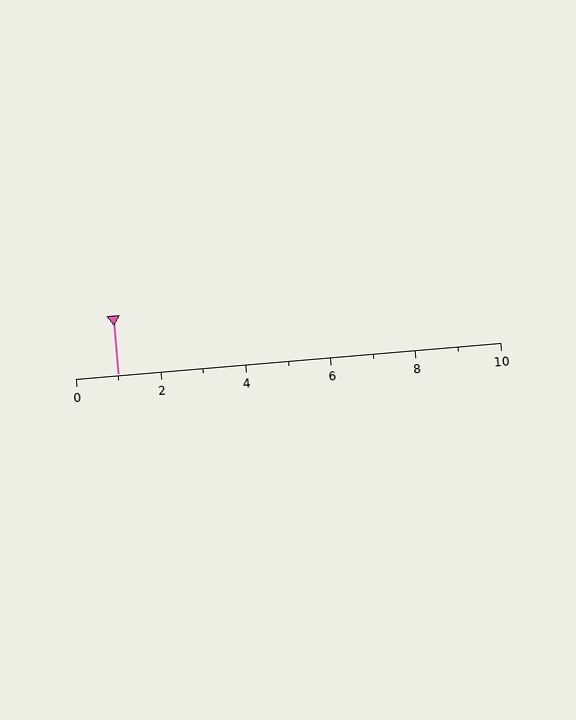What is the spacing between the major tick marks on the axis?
The major ticks are spaced 2 apart.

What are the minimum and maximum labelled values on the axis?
The axis runs from 0 to 10.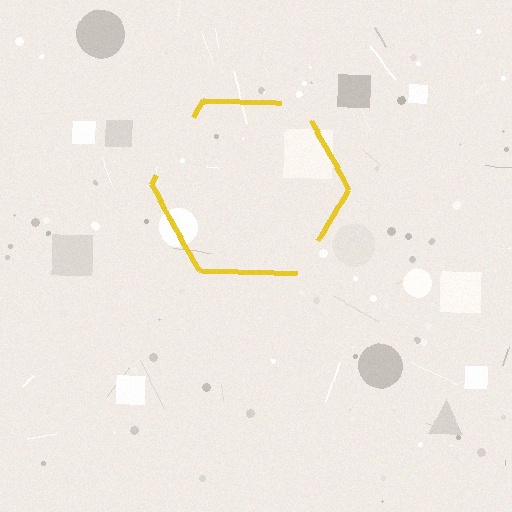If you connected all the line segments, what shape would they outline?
They would outline a hexagon.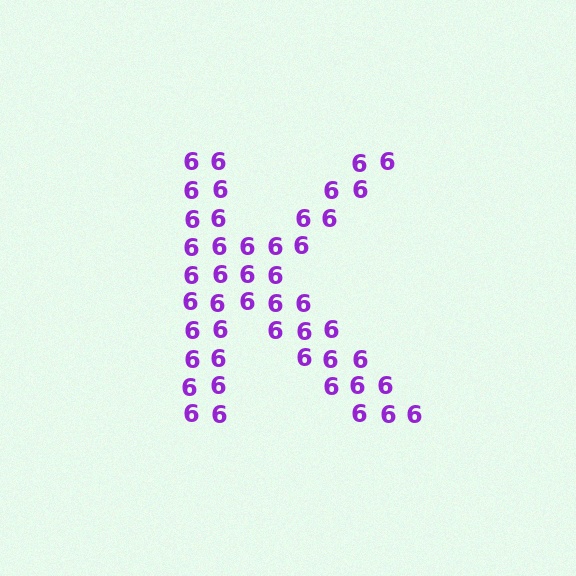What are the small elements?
The small elements are digit 6's.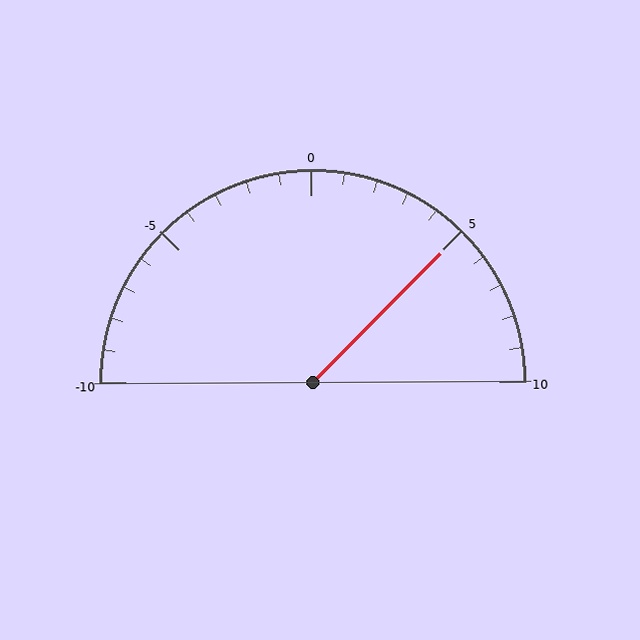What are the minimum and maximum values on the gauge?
The gauge ranges from -10 to 10.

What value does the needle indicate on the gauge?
The needle indicates approximately 5.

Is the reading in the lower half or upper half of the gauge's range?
The reading is in the upper half of the range (-10 to 10).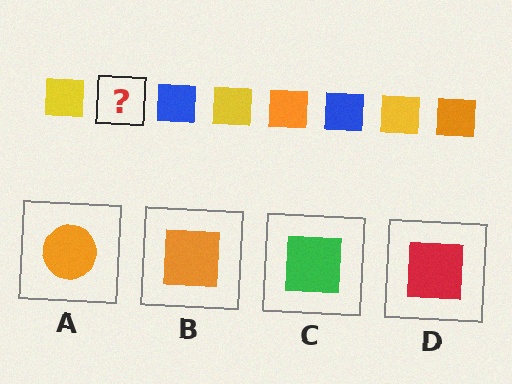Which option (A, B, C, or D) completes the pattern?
B.